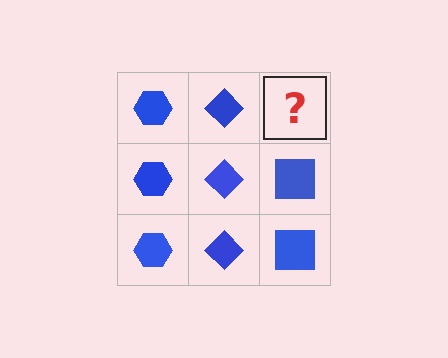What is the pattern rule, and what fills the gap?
The rule is that each column has a consistent shape. The gap should be filled with a blue square.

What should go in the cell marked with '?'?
The missing cell should contain a blue square.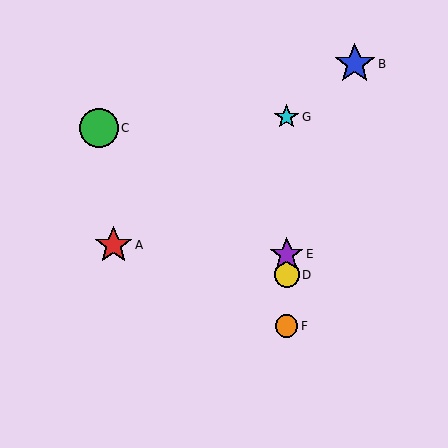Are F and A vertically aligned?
No, F is at x≈287 and A is at x≈114.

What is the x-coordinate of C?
Object C is at x≈99.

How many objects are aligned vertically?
4 objects (D, E, F, G) are aligned vertically.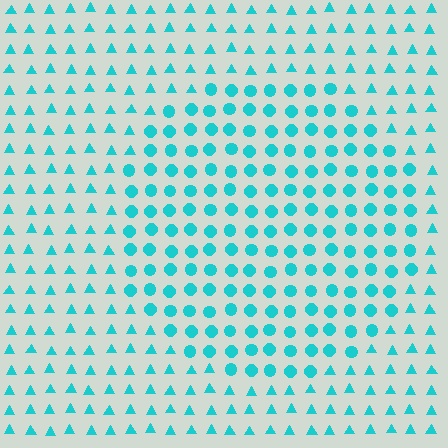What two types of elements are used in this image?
The image uses circles inside the circle region and triangles outside it.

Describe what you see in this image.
The image is filled with small cyan elements arranged in a uniform grid. A circle-shaped region contains circles, while the surrounding area contains triangles. The boundary is defined purely by the change in element shape.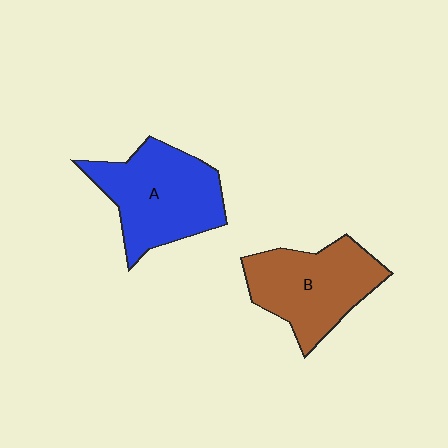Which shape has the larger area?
Shape A (blue).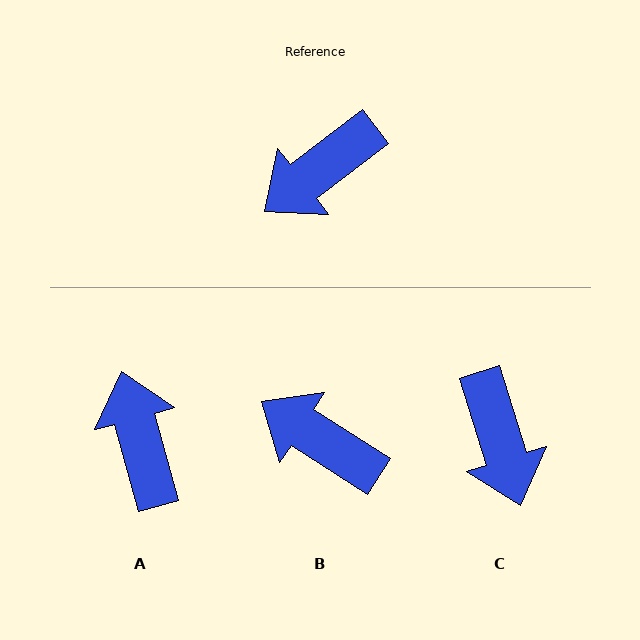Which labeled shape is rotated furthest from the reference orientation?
A, about 112 degrees away.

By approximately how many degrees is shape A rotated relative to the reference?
Approximately 112 degrees clockwise.